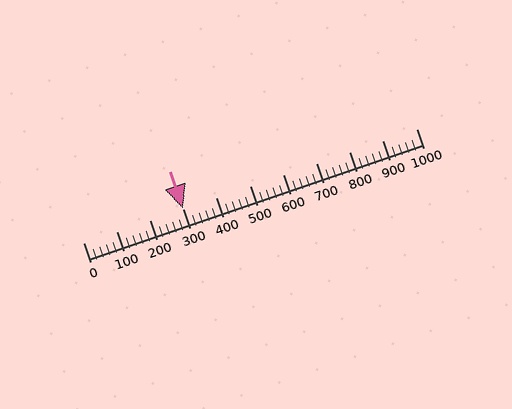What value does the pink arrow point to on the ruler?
The pink arrow points to approximately 300.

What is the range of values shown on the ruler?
The ruler shows values from 0 to 1000.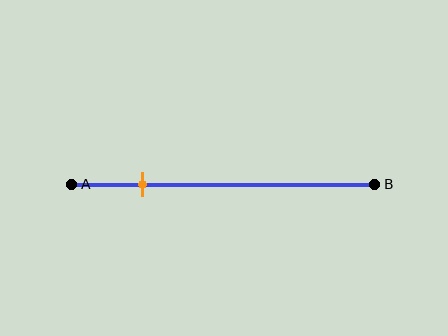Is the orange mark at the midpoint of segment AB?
No, the mark is at about 25% from A, not at the 50% midpoint.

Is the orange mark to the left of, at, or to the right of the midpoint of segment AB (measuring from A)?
The orange mark is to the left of the midpoint of segment AB.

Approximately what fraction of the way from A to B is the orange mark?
The orange mark is approximately 25% of the way from A to B.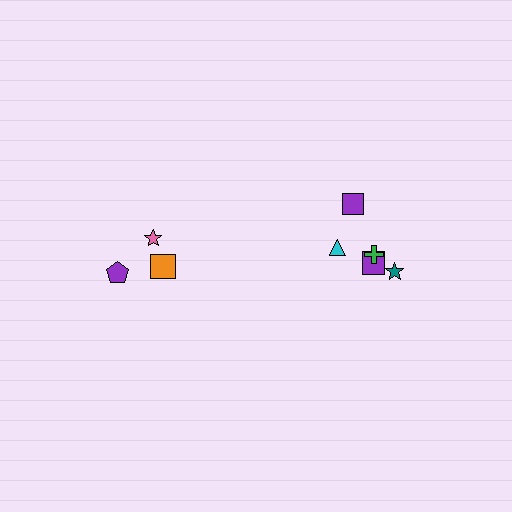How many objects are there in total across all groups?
There are 8 objects.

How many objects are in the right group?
There are 5 objects.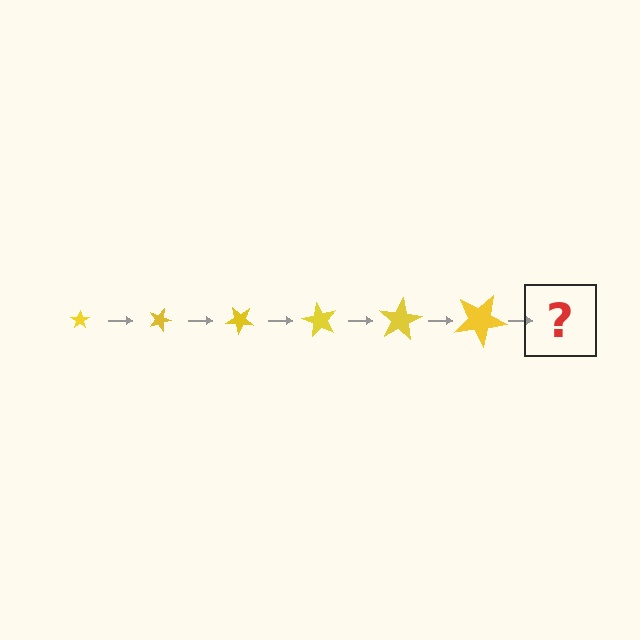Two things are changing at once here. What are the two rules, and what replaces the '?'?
The two rules are that the star grows larger each step and it rotates 20 degrees each step. The '?' should be a star, larger than the previous one and rotated 120 degrees from the start.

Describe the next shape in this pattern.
It should be a star, larger than the previous one and rotated 120 degrees from the start.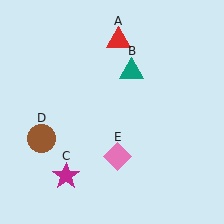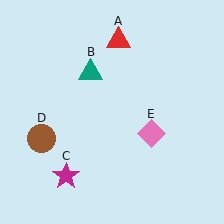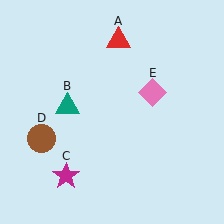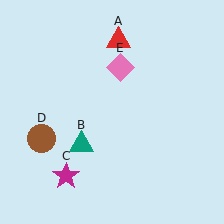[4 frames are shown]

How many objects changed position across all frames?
2 objects changed position: teal triangle (object B), pink diamond (object E).